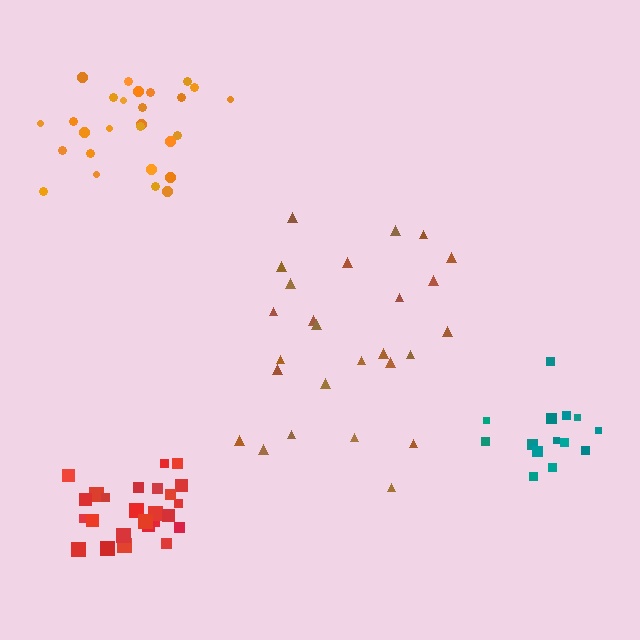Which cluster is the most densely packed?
Red.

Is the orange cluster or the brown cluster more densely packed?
Orange.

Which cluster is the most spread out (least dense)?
Brown.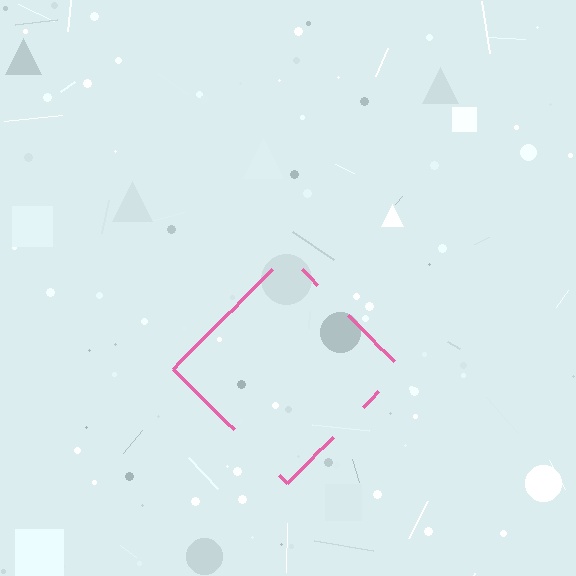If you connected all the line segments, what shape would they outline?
They would outline a diamond.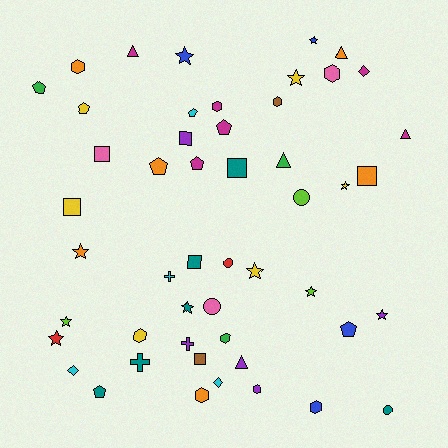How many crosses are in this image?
There are 3 crosses.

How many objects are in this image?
There are 50 objects.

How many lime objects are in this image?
There are 3 lime objects.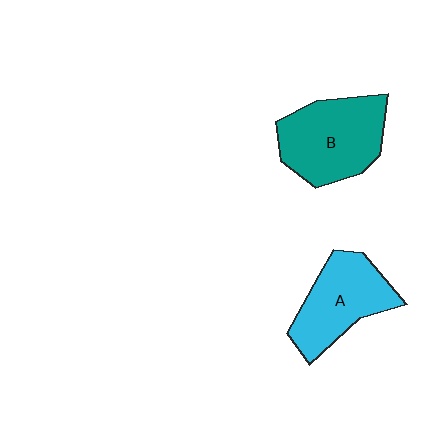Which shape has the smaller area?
Shape A (cyan).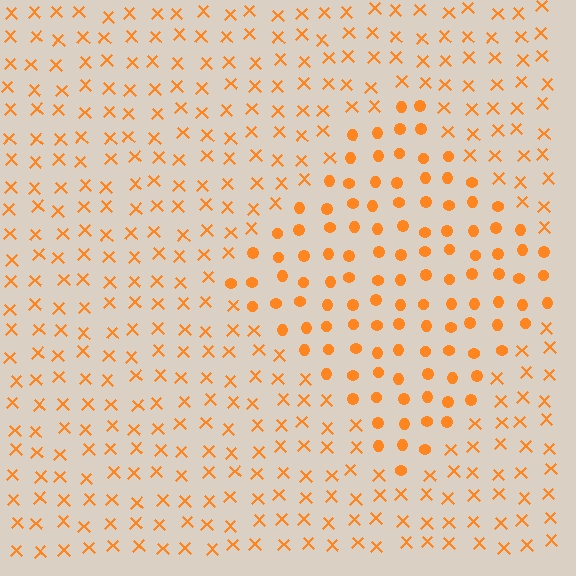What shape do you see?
I see a diamond.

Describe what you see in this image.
The image is filled with small orange elements arranged in a uniform grid. A diamond-shaped region contains circles, while the surrounding area contains X marks. The boundary is defined purely by the change in element shape.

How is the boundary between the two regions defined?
The boundary is defined by a change in element shape: circles inside vs. X marks outside. All elements share the same color and spacing.